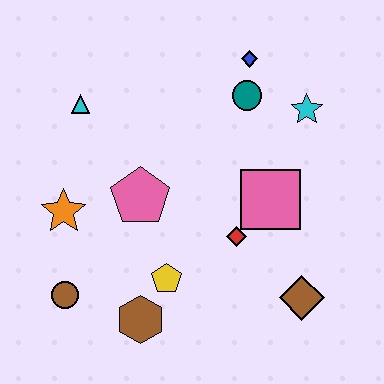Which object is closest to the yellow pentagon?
The brown hexagon is closest to the yellow pentagon.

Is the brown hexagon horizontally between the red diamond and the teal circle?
No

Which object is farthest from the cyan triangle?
The brown diamond is farthest from the cyan triangle.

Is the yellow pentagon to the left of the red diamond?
Yes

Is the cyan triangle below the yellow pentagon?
No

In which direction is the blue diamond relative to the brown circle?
The blue diamond is above the brown circle.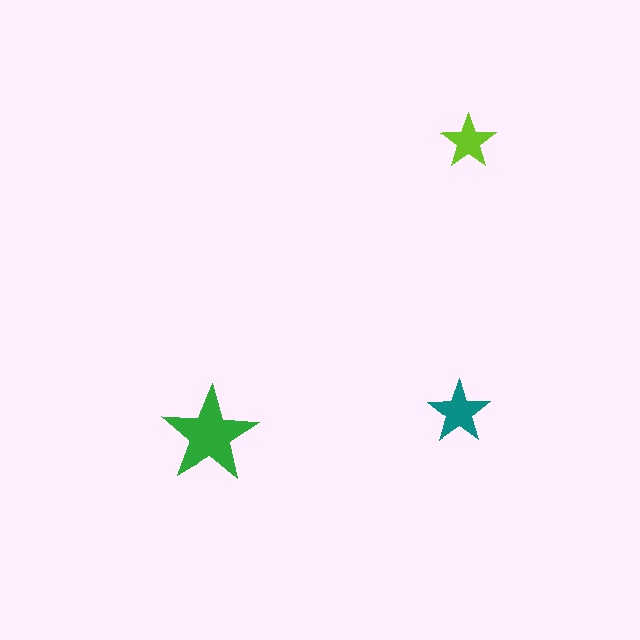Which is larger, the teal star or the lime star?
The teal one.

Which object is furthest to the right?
The lime star is rightmost.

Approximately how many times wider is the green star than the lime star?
About 2 times wider.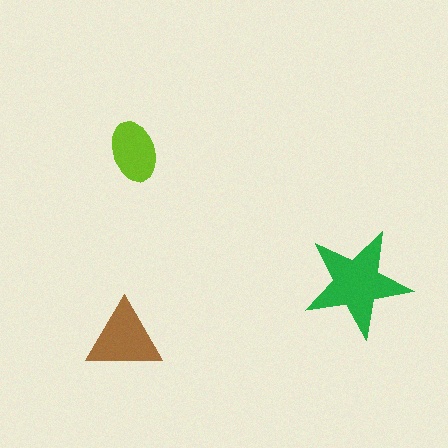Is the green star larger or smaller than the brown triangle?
Larger.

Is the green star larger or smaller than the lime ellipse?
Larger.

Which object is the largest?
The green star.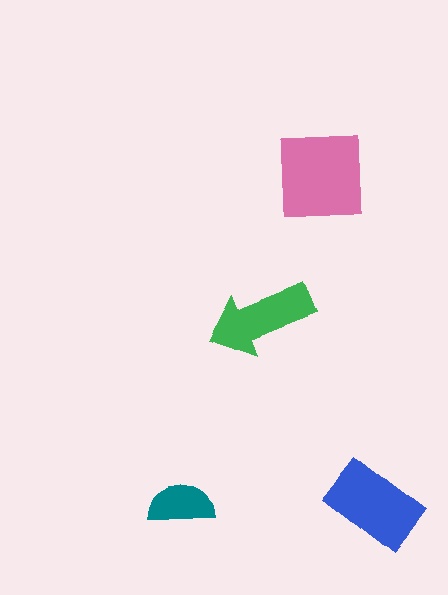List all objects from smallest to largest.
The teal semicircle, the green arrow, the blue rectangle, the pink square.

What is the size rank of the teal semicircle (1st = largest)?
4th.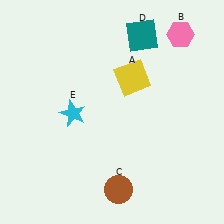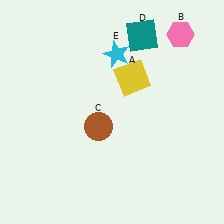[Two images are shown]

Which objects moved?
The objects that moved are: the brown circle (C), the cyan star (E).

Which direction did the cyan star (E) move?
The cyan star (E) moved up.